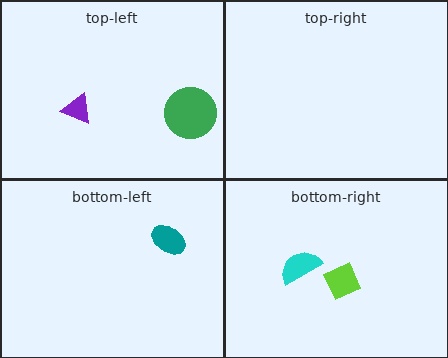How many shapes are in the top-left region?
2.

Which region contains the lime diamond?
The bottom-right region.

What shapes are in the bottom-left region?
The teal ellipse.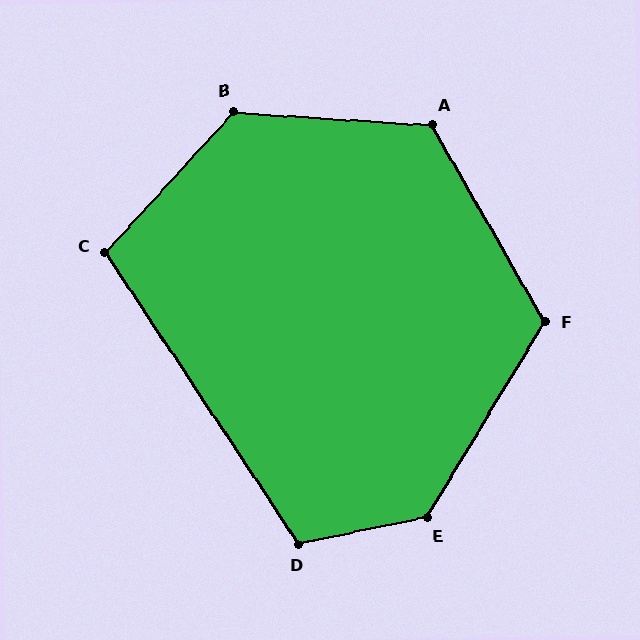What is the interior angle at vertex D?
Approximately 112 degrees (obtuse).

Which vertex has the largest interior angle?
E, at approximately 133 degrees.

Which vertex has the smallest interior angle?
C, at approximately 104 degrees.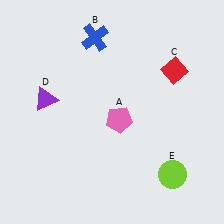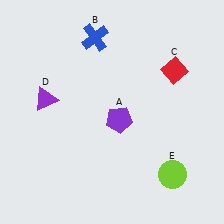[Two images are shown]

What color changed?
The pentagon (A) changed from pink in Image 1 to purple in Image 2.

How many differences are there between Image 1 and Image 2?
There is 1 difference between the two images.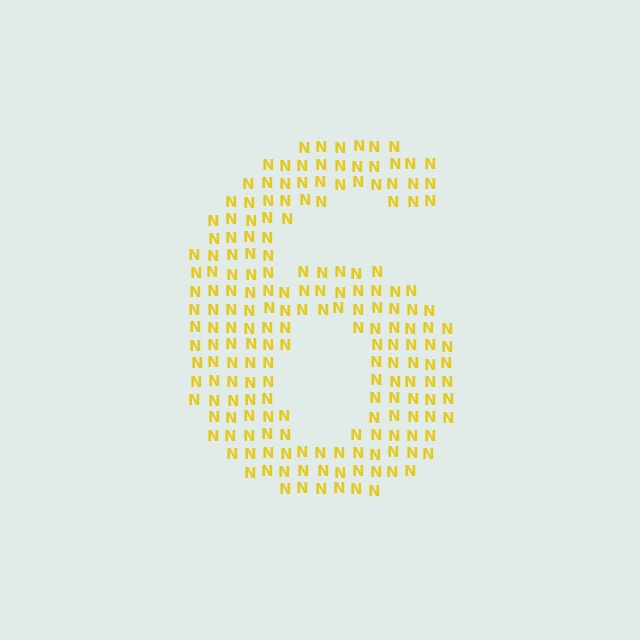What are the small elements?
The small elements are letter N's.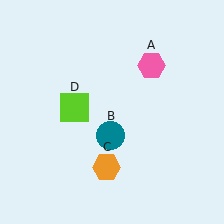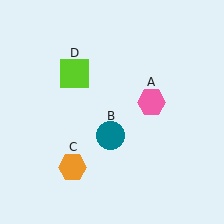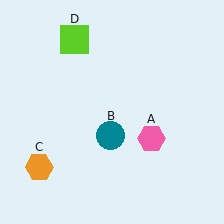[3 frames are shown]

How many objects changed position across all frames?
3 objects changed position: pink hexagon (object A), orange hexagon (object C), lime square (object D).